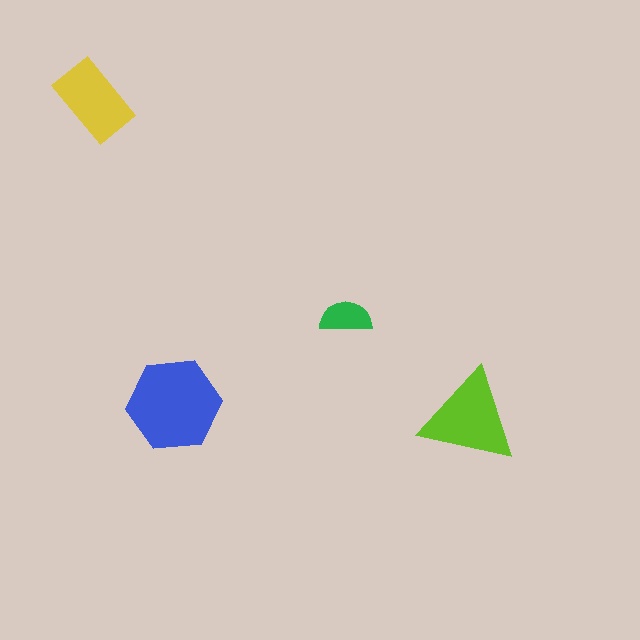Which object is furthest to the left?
The yellow rectangle is leftmost.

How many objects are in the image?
There are 4 objects in the image.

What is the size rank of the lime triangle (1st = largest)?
2nd.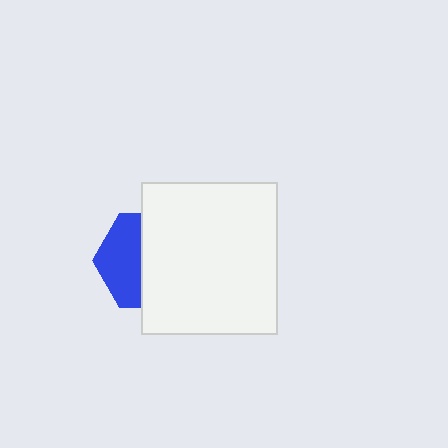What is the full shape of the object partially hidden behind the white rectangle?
The partially hidden object is a blue hexagon.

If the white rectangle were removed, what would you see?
You would see the complete blue hexagon.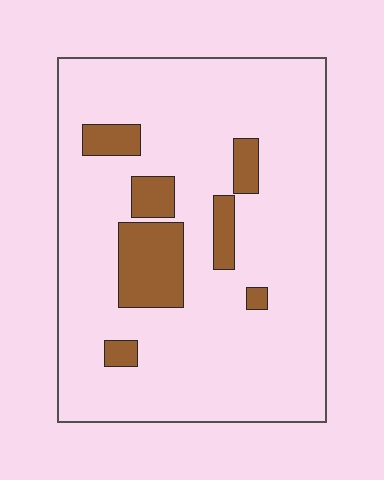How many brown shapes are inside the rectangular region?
7.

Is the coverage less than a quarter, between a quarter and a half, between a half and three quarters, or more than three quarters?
Less than a quarter.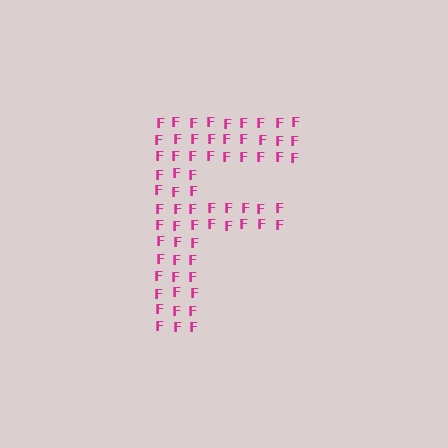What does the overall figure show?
The overall figure shows the letter F.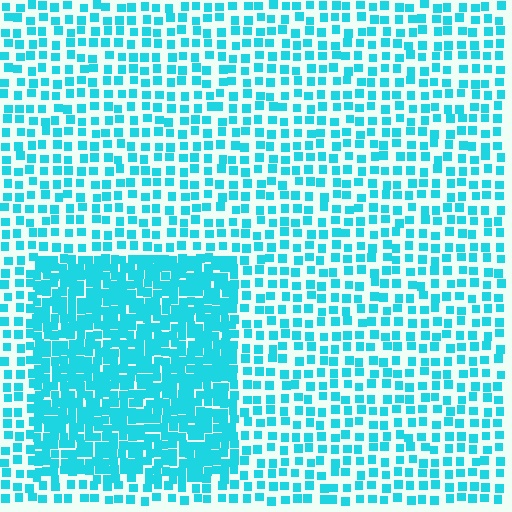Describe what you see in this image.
The image contains small cyan elements arranged at two different densities. A rectangle-shaped region is visible where the elements are more densely packed than the surrounding area.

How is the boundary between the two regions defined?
The boundary is defined by a change in element density (approximately 2.2x ratio). All elements are the same color, size, and shape.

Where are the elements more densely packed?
The elements are more densely packed inside the rectangle boundary.